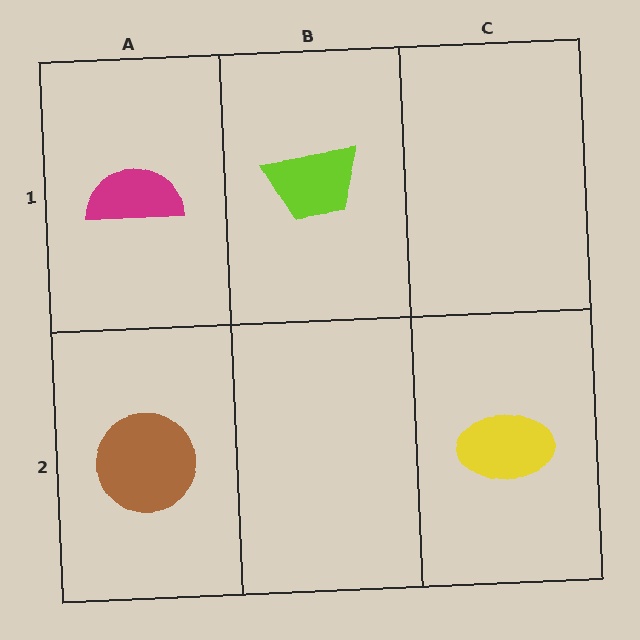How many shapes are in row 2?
2 shapes.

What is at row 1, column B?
A lime trapezoid.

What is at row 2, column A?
A brown circle.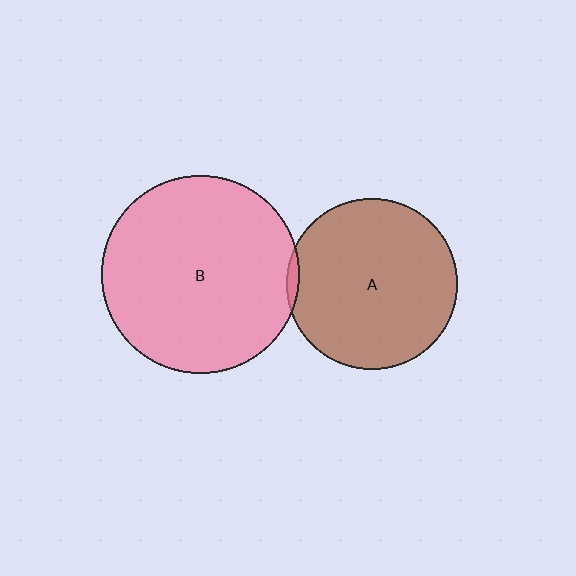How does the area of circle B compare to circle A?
Approximately 1.3 times.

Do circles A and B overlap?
Yes.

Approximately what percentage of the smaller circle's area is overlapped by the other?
Approximately 5%.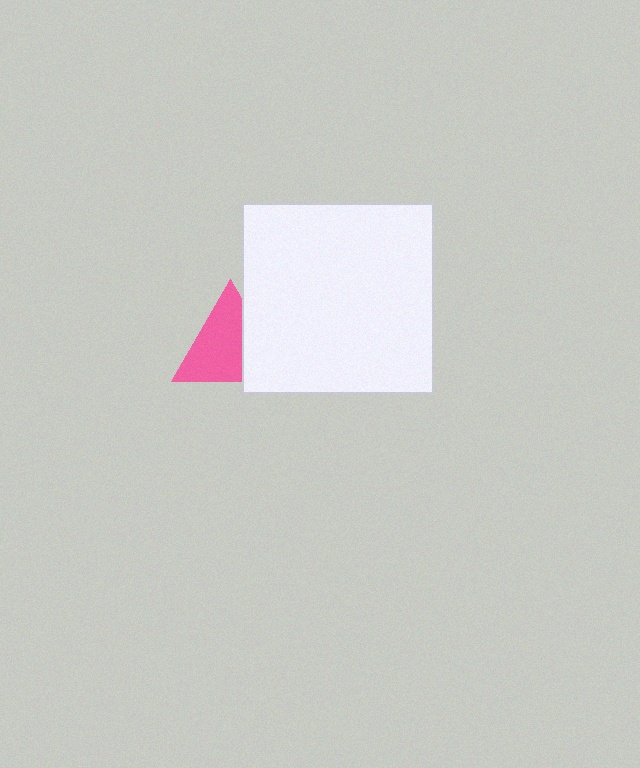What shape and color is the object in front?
The object in front is a white square.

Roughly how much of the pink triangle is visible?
Most of it is visible (roughly 67%).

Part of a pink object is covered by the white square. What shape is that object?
It is a triangle.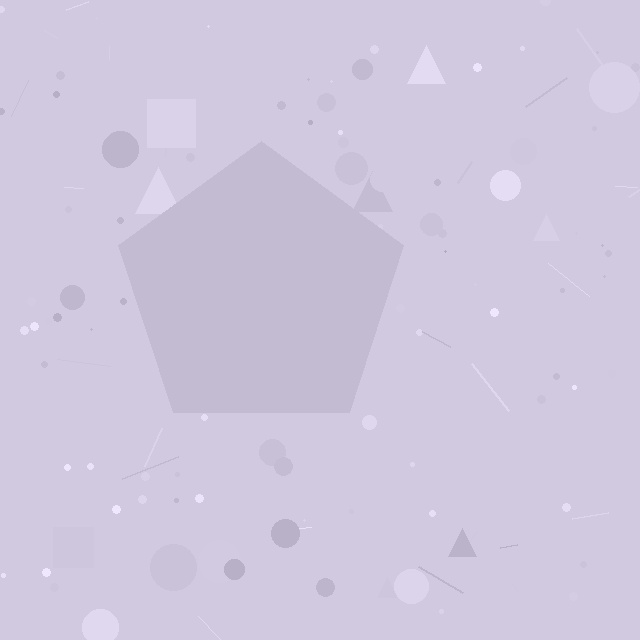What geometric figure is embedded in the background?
A pentagon is embedded in the background.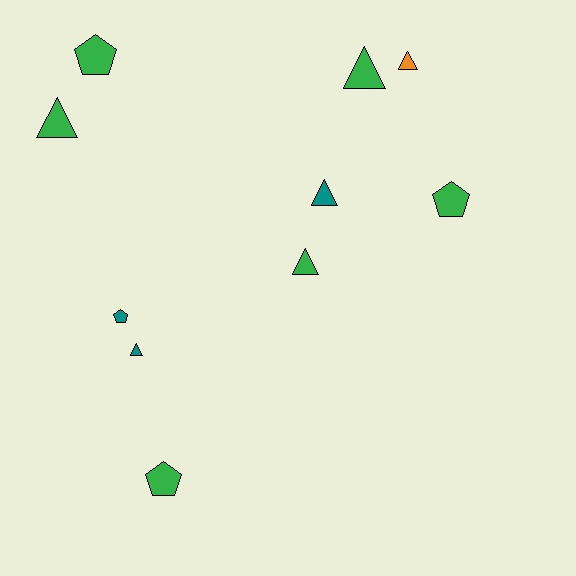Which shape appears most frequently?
Triangle, with 6 objects.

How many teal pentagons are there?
There is 1 teal pentagon.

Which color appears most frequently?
Green, with 6 objects.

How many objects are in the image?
There are 10 objects.